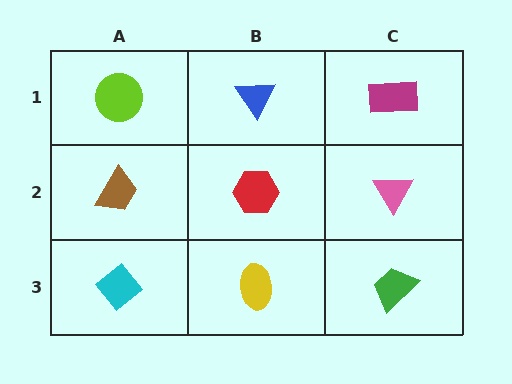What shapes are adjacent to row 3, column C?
A pink triangle (row 2, column C), a yellow ellipse (row 3, column B).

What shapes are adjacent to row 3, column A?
A brown trapezoid (row 2, column A), a yellow ellipse (row 3, column B).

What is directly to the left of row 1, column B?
A lime circle.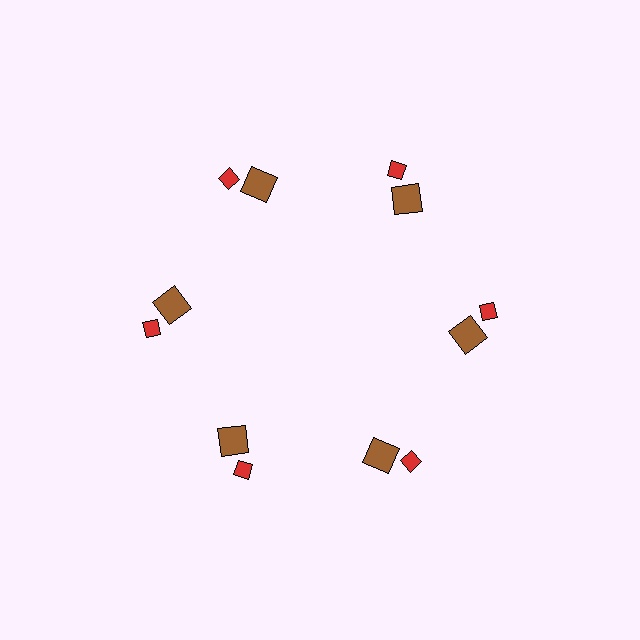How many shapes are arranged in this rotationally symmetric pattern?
There are 12 shapes, arranged in 6 groups of 2.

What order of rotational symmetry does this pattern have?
This pattern has 6-fold rotational symmetry.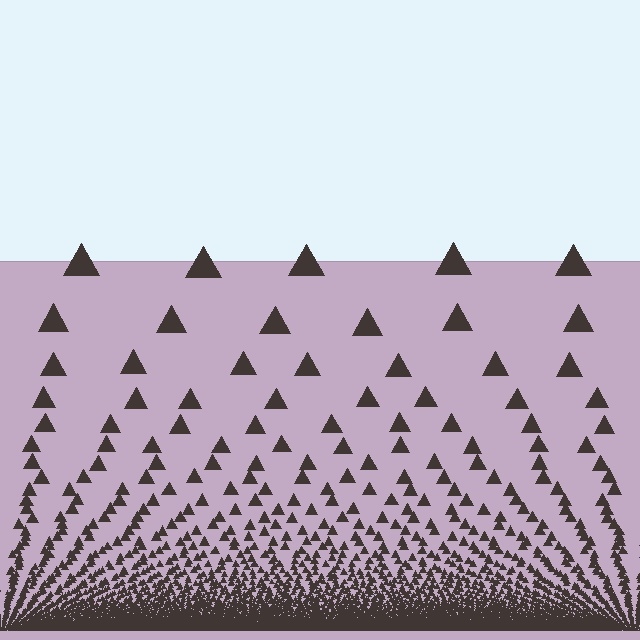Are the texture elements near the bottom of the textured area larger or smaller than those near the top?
Smaller. The gradient is inverted — elements near the bottom are smaller and denser.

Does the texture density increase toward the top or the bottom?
Density increases toward the bottom.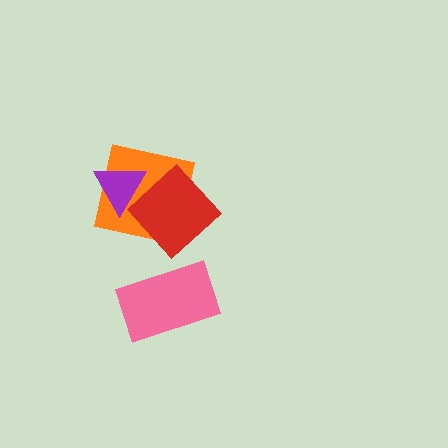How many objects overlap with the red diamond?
2 objects overlap with the red diamond.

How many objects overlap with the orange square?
2 objects overlap with the orange square.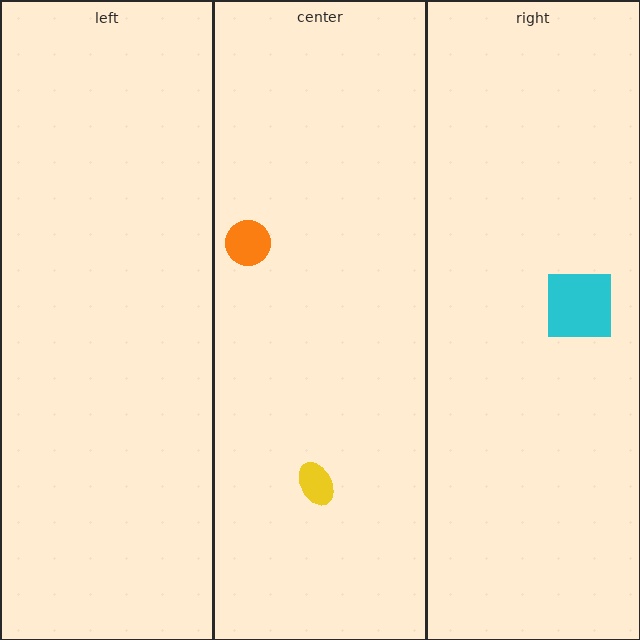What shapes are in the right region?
The cyan square.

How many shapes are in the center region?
2.